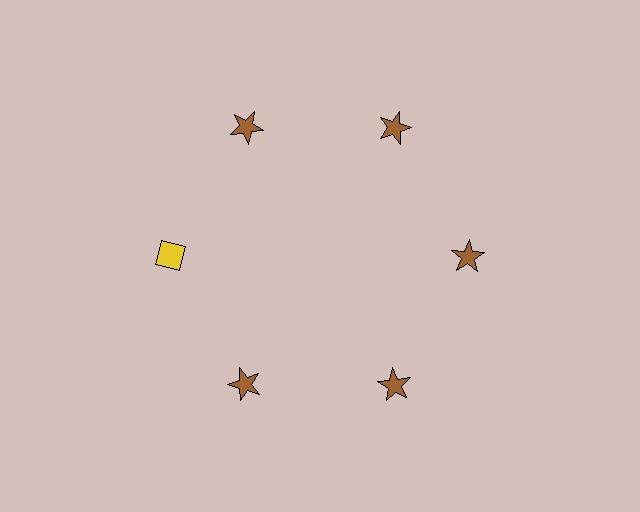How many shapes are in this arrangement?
There are 6 shapes arranged in a ring pattern.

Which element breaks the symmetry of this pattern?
The yellow diamond at roughly the 9 o'clock position breaks the symmetry. All other shapes are brown stars.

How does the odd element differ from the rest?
It differs in both color (yellow instead of brown) and shape (diamond instead of star).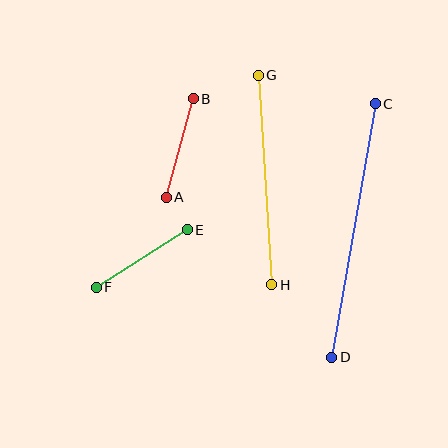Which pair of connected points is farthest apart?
Points C and D are farthest apart.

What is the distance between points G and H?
The distance is approximately 210 pixels.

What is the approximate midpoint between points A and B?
The midpoint is at approximately (180, 148) pixels.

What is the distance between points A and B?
The distance is approximately 102 pixels.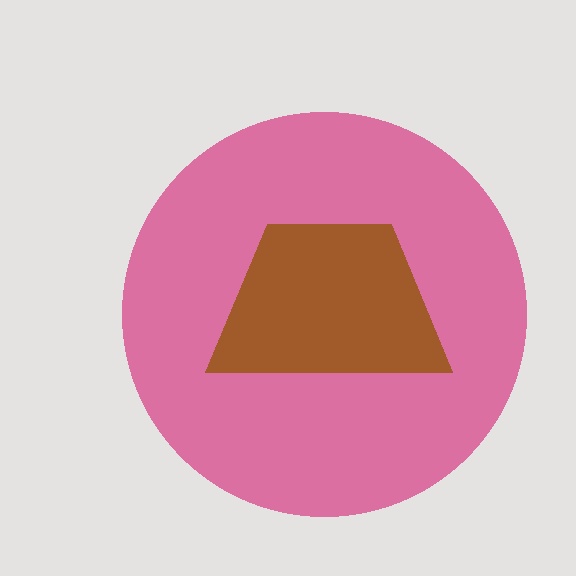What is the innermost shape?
The brown trapezoid.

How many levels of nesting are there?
2.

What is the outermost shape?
The pink circle.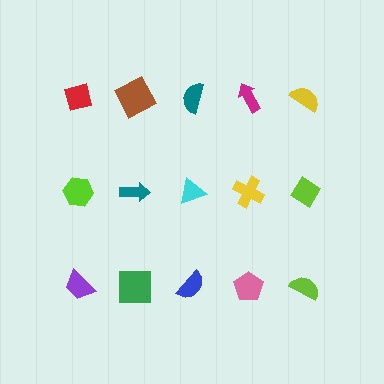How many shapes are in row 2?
5 shapes.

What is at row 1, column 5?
A yellow semicircle.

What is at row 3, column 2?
A green square.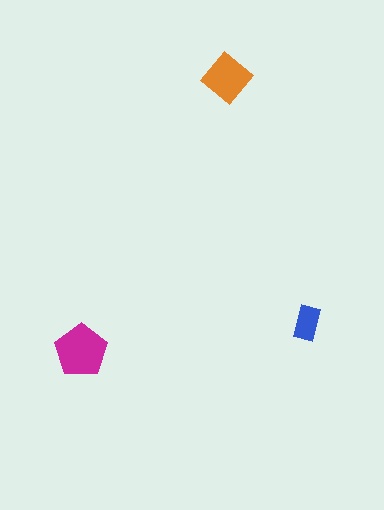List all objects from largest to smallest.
The magenta pentagon, the orange diamond, the blue rectangle.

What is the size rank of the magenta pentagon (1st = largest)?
1st.